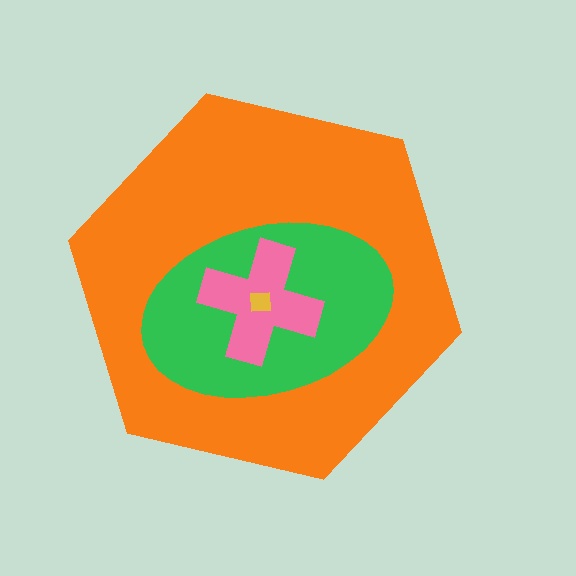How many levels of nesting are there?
4.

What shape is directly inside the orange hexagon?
The green ellipse.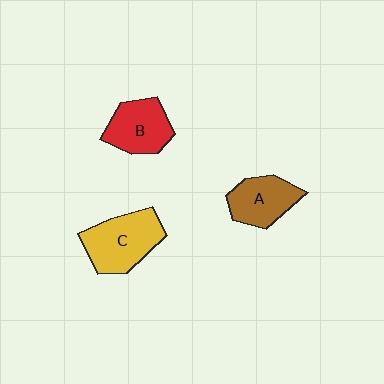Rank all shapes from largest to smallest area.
From largest to smallest: C (yellow), B (red), A (brown).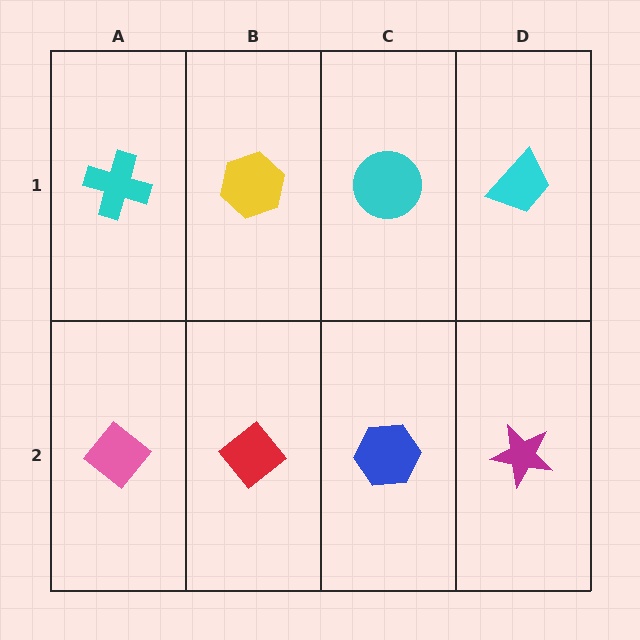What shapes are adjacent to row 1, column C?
A blue hexagon (row 2, column C), a yellow hexagon (row 1, column B), a cyan trapezoid (row 1, column D).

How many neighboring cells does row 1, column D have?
2.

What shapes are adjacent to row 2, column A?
A cyan cross (row 1, column A), a red diamond (row 2, column B).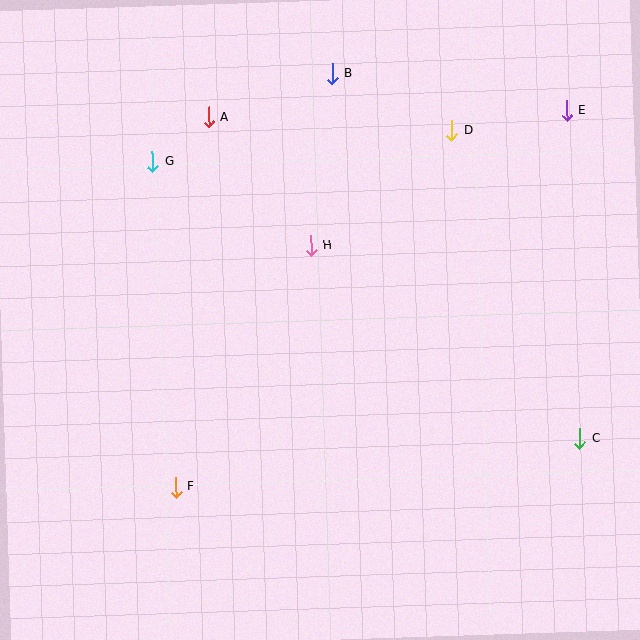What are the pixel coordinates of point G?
Point G is at (152, 162).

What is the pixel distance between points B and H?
The distance between B and H is 173 pixels.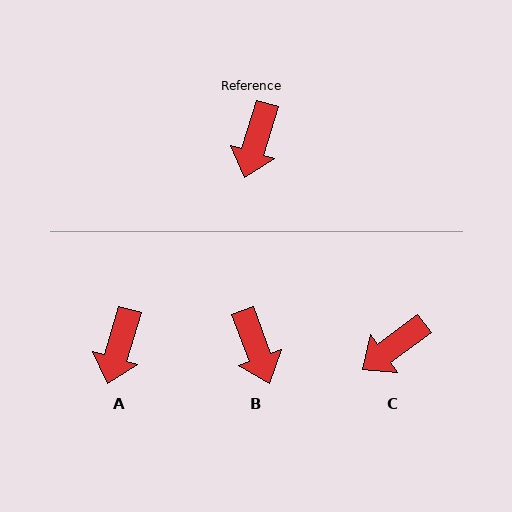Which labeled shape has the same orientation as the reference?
A.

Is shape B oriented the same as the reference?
No, it is off by about 37 degrees.